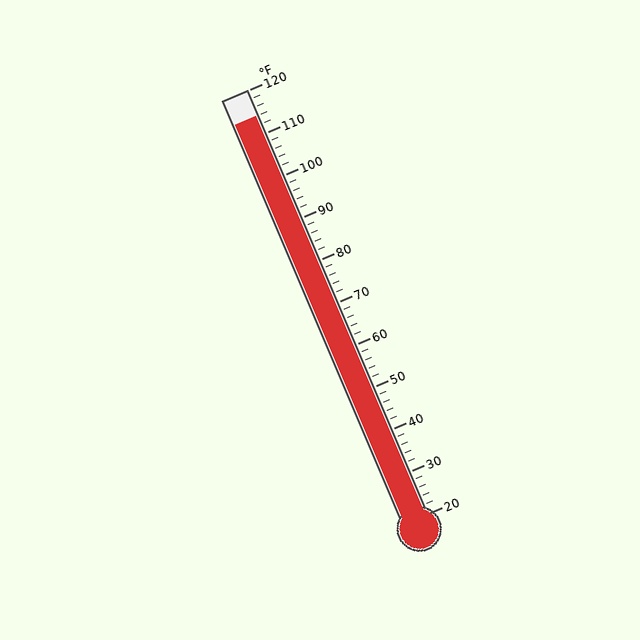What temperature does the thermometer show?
The thermometer shows approximately 114°F.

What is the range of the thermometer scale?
The thermometer scale ranges from 20°F to 120°F.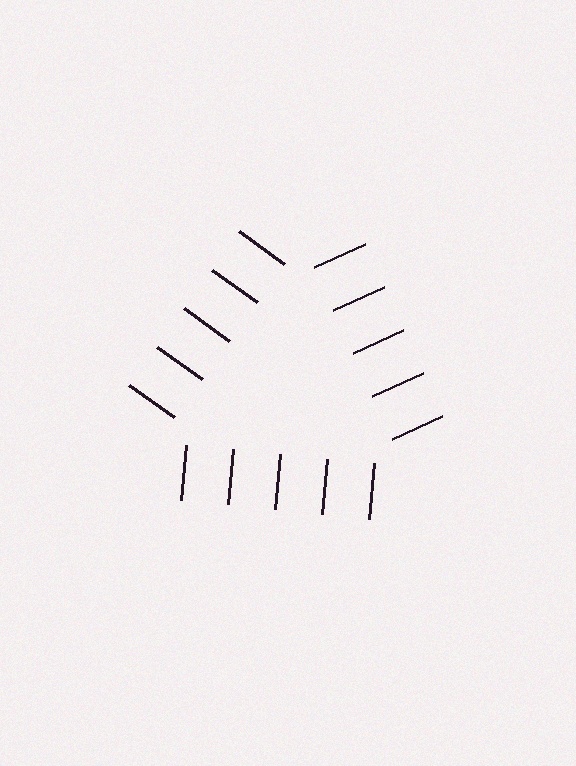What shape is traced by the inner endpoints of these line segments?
An illusory triangle — the line segments terminate on its edges but no continuous stroke is drawn.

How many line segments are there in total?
15 — 5 along each of the 3 edges.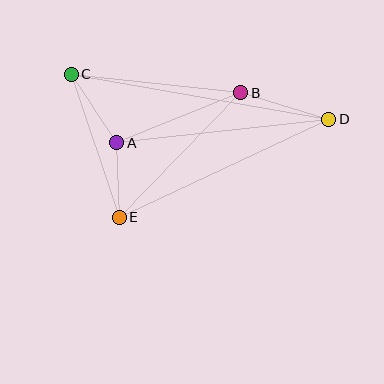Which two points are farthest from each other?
Points C and D are farthest from each other.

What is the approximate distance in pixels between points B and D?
The distance between B and D is approximately 92 pixels.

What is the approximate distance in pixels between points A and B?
The distance between A and B is approximately 134 pixels.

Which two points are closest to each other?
Points A and E are closest to each other.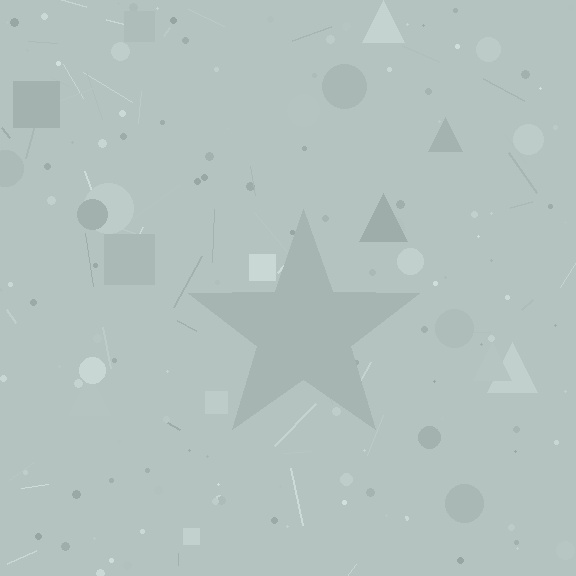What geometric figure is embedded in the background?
A star is embedded in the background.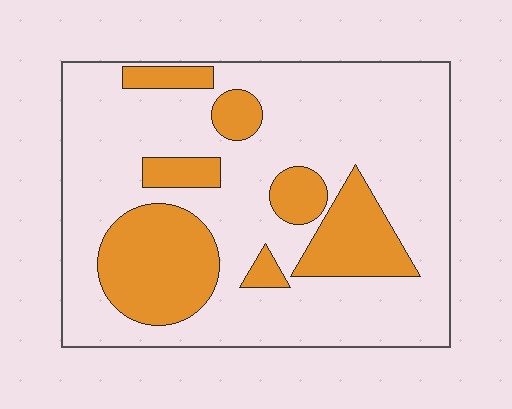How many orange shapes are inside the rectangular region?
7.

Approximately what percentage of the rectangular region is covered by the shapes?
Approximately 25%.